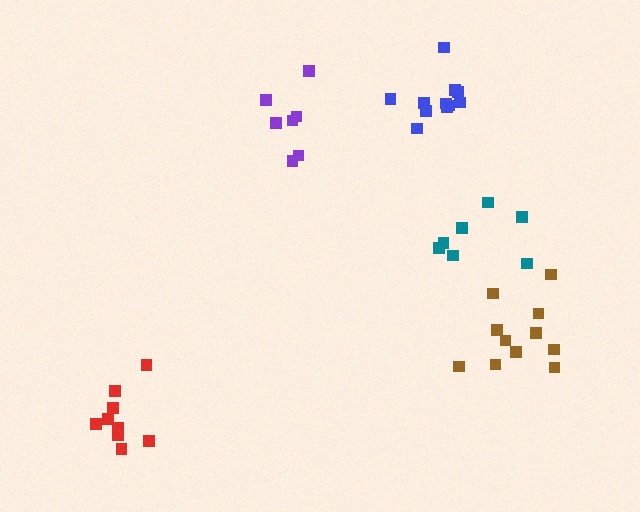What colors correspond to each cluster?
The clusters are colored: brown, teal, blue, purple, red.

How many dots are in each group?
Group 1: 11 dots, Group 2: 7 dots, Group 3: 11 dots, Group 4: 7 dots, Group 5: 9 dots (45 total).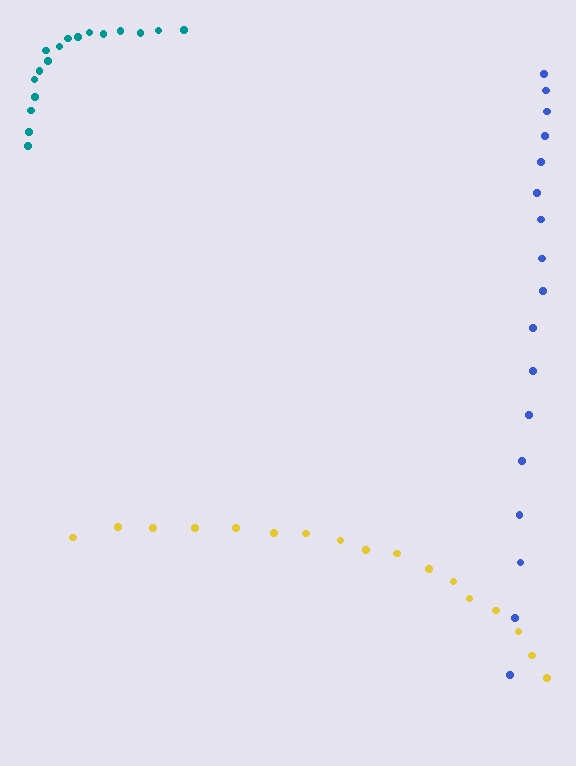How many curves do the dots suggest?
There are 3 distinct paths.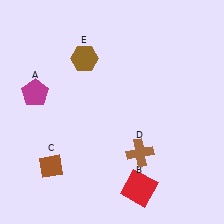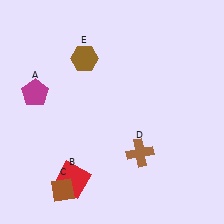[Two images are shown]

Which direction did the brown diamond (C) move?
The brown diamond (C) moved down.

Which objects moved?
The objects that moved are: the red square (B), the brown diamond (C).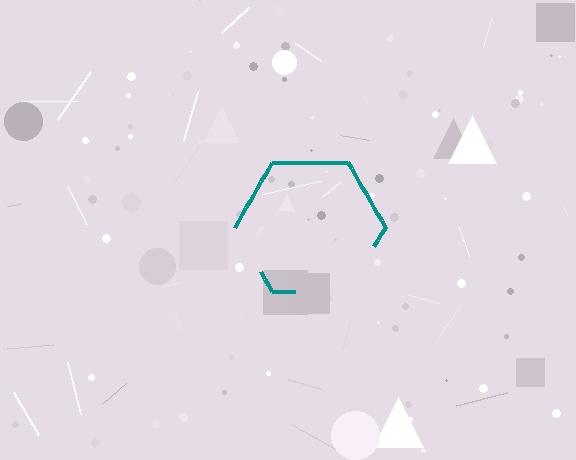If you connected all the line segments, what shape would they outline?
They would outline a hexagon.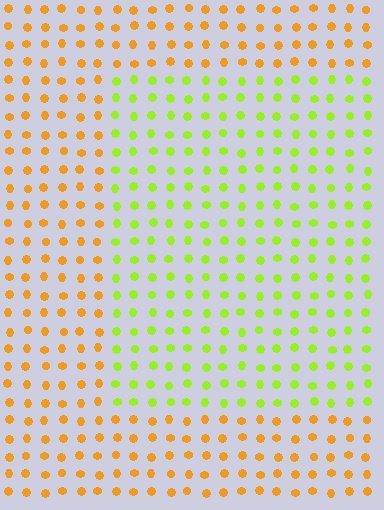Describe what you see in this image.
The image is filled with small orange elements in a uniform arrangement. A rectangle-shaped region is visible where the elements are tinted to a slightly different hue, forming a subtle color boundary.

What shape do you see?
I see a rectangle.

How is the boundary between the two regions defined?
The boundary is defined purely by a slight shift in hue (about 51 degrees). Spacing, size, and orientation are identical on both sides.